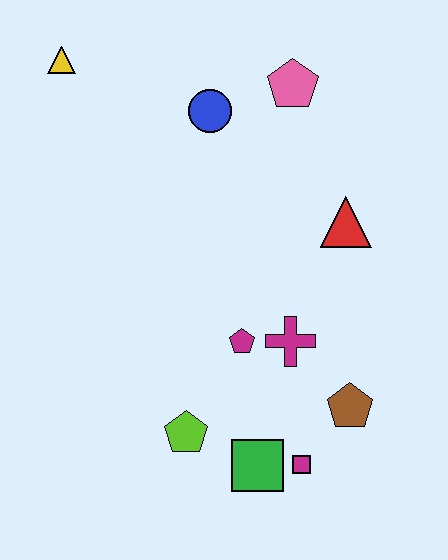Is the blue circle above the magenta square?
Yes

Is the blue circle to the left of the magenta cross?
Yes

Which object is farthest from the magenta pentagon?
The yellow triangle is farthest from the magenta pentagon.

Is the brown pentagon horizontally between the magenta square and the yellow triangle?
No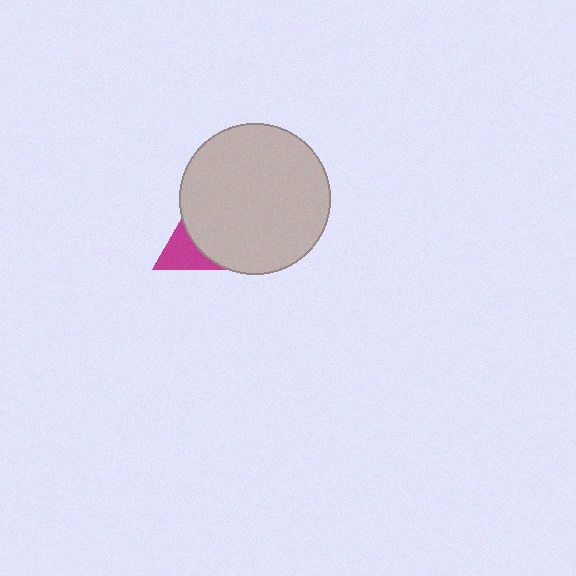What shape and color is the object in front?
The object in front is a light gray circle.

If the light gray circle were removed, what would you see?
You would see the complete magenta triangle.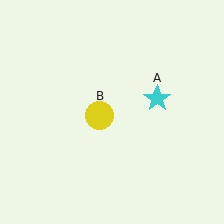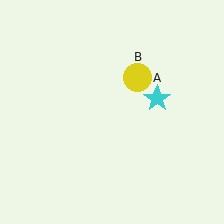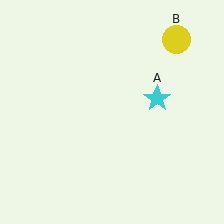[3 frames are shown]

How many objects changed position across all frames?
1 object changed position: yellow circle (object B).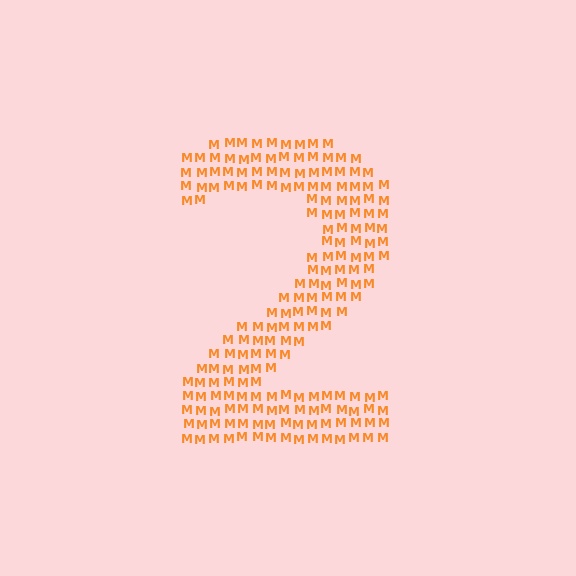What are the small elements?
The small elements are letter M's.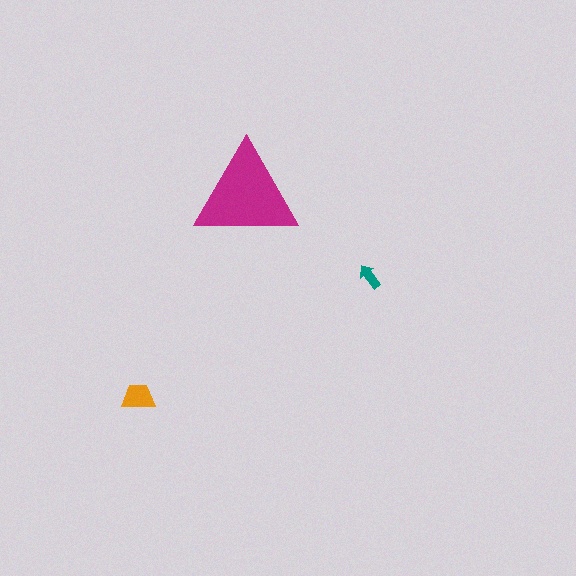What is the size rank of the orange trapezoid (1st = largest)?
2nd.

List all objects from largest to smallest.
The magenta triangle, the orange trapezoid, the teal arrow.